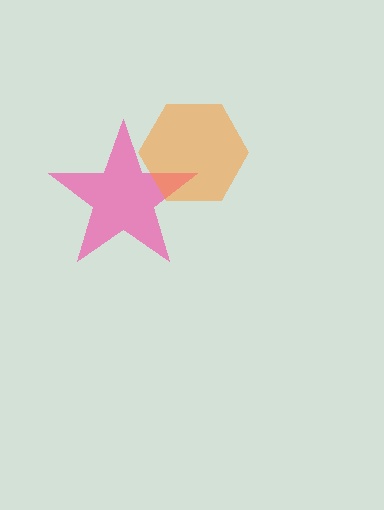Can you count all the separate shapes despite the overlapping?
Yes, there are 2 separate shapes.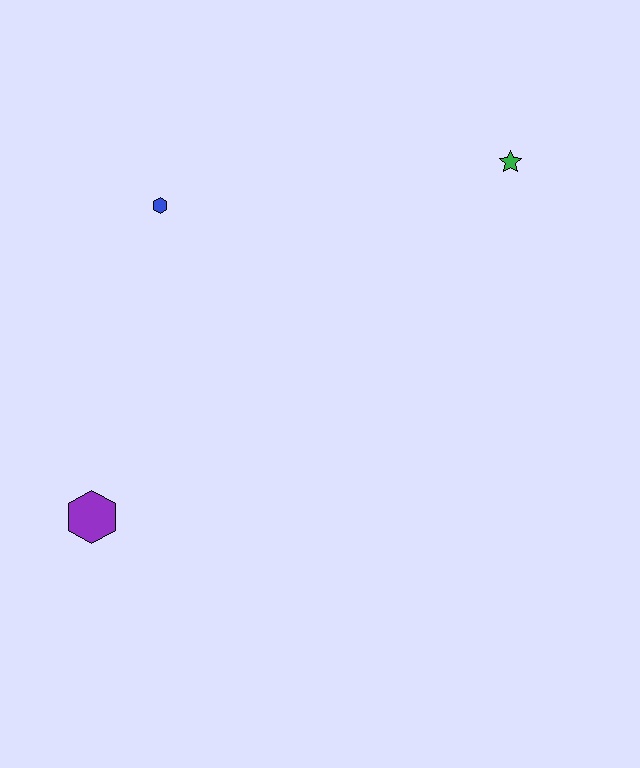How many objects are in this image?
There are 3 objects.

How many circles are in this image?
There are no circles.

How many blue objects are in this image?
There is 1 blue object.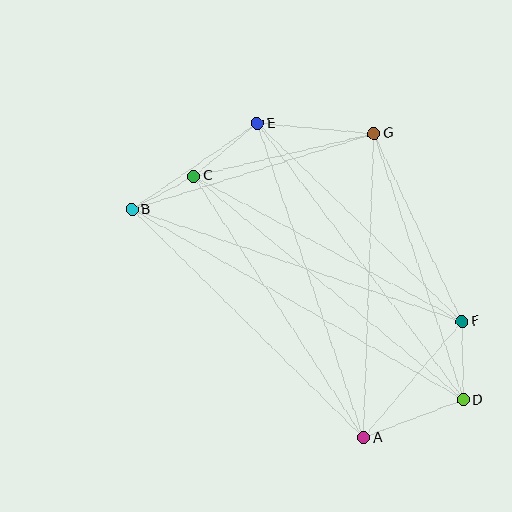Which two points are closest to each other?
Points B and C are closest to each other.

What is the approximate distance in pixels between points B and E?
The distance between B and E is approximately 152 pixels.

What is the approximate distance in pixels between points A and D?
The distance between A and D is approximately 106 pixels.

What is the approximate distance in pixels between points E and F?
The distance between E and F is approximately 285 pixels.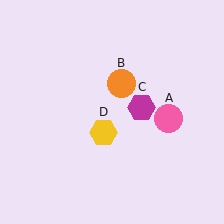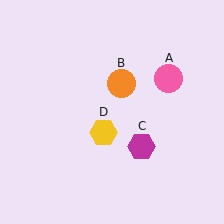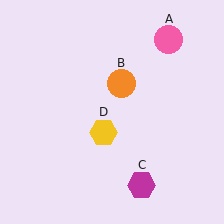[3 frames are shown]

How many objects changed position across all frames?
2 objects changed position: pink circle (object A), magenta hexagon (object C).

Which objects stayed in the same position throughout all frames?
Orange circle (object B) and yellow hexagon (object D) remained stationary.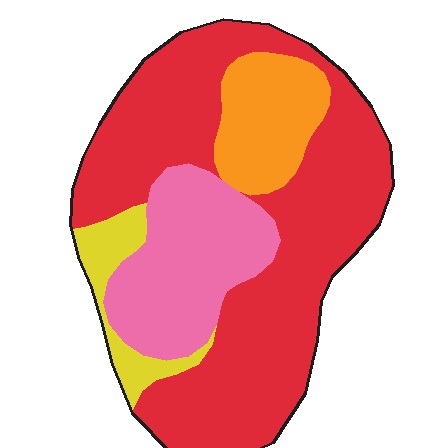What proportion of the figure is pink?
Pink covers 21% of the figure.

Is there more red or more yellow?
Red.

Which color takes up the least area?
Yellow, at roughly 5%.